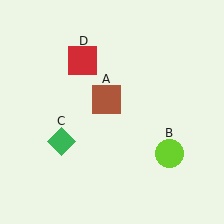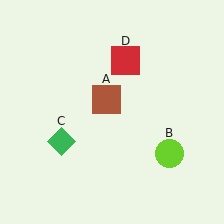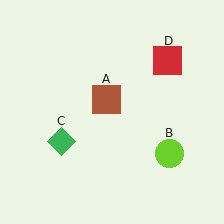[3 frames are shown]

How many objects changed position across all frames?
1 object changed position: red square (object D).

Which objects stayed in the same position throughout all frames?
Brown square (object A) and lime circle (object B) and green diamond (object C) remained stationary.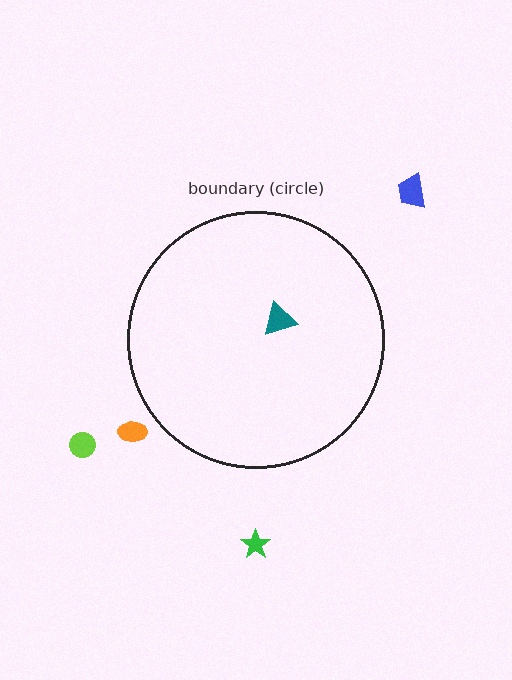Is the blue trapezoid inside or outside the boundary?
Outside.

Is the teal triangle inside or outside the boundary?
Inside.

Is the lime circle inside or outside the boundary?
Outside.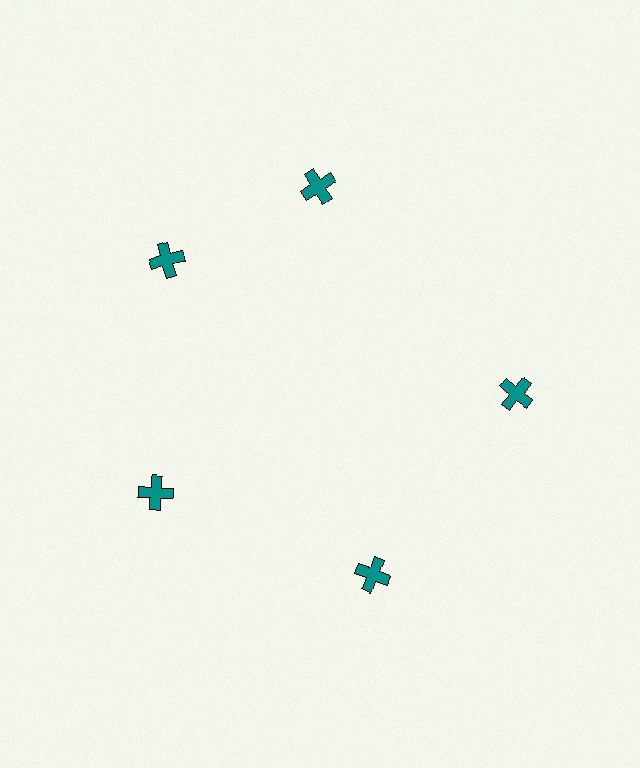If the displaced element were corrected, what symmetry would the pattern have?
It would have 5-fold rotational symmetry — the pattern would map onto itself every 72 degrees.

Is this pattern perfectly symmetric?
No. The 5 teal crosses are arranged in a ring, but one element near the 1 o'clock position is rotated out of alignment along the ring, breaking the 5-fold rotational symmetry.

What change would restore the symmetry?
The symmetry would be restored by rotating it back into even spacing with its neighbors so that all 5 crosses sit at equal angles and equal distance from the center.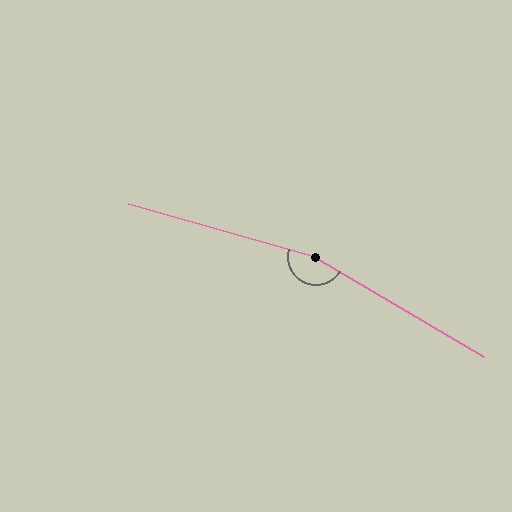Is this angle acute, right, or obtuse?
It is obtuse.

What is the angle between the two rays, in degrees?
Approximately 165 degrees.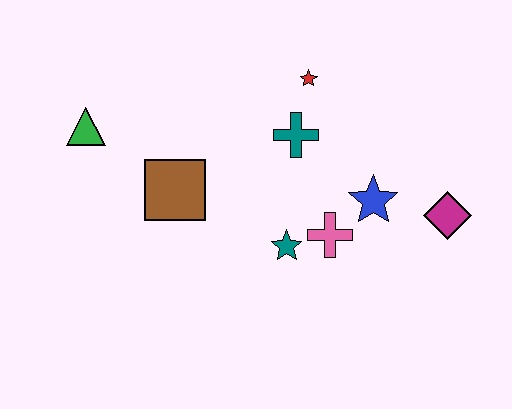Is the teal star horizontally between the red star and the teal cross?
No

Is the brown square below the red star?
Yes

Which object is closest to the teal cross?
The red star is closest to the teal cross.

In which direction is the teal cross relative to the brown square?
The teal cross is to the right of the brown square.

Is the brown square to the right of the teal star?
No